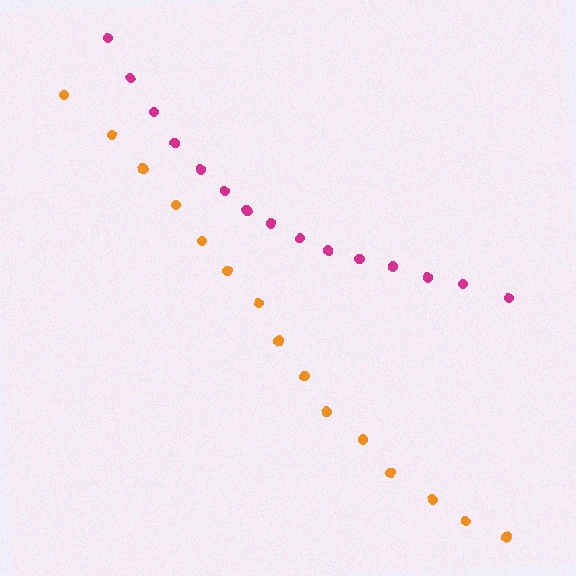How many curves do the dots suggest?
There are 2 distinct paths.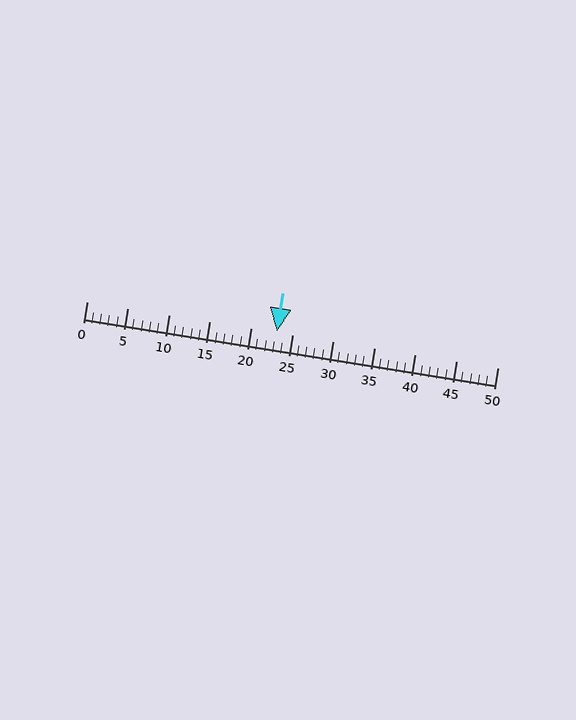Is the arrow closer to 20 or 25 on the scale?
The arrow is closer to 25.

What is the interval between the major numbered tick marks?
The major tick marks are spaced 5 units apart.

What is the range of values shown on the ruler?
The ruler shows values from 0 to 50.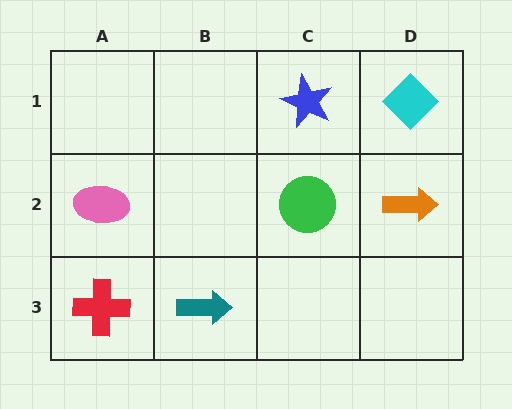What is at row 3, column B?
A teal arrow.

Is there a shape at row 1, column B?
No, that cell is empty.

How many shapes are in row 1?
2 shapes.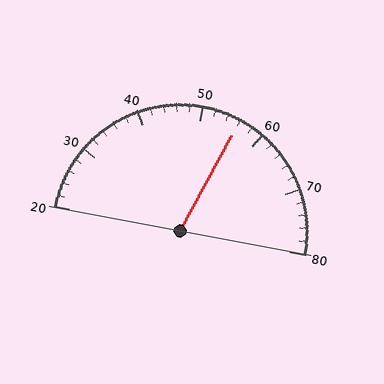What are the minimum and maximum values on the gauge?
The gauge ranges from 20 to 80.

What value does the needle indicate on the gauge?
The needle indicates approximately 56.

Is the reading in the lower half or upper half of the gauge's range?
The reading is in the upper half of the range (20 to 80).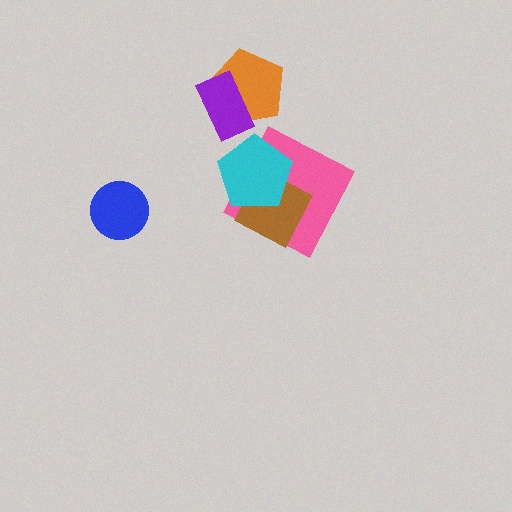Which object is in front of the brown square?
The cyan pentagon is in front of the brown square.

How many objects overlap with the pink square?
2 objects overlap with the pink square.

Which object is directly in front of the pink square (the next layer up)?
The brown square is directly in front of the pink square.